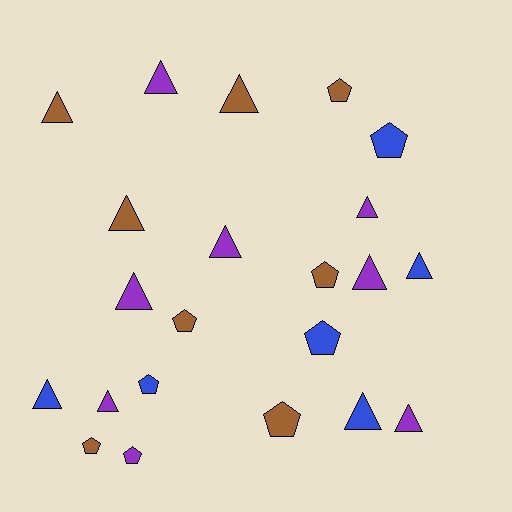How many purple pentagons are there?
There is 1 purple pentagon.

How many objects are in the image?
There are 22 objects.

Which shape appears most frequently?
Triangle, with 13 objects.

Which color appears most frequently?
Brown, with 8 objects.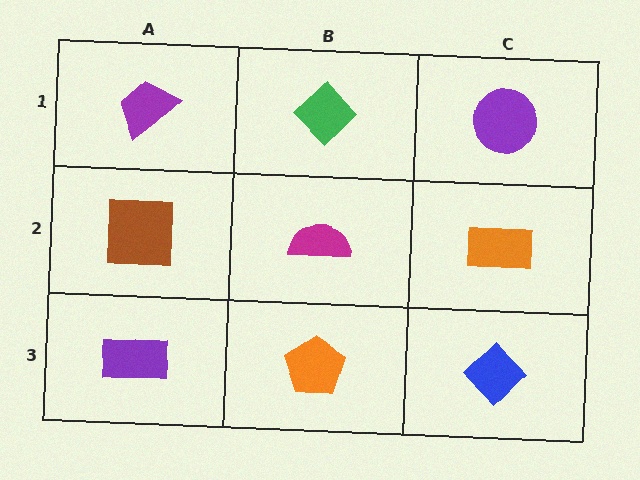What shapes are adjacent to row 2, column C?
A purple circle (row 1, column C), a blue diamond (row 3, column C), a magenta semicircle (row 2, column B).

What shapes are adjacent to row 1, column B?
A magenta semicircle (row 2, column B), a purple trapezoid (row 1, column A), a purple circle (row 1, column C).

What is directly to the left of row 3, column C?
An orange pentagon.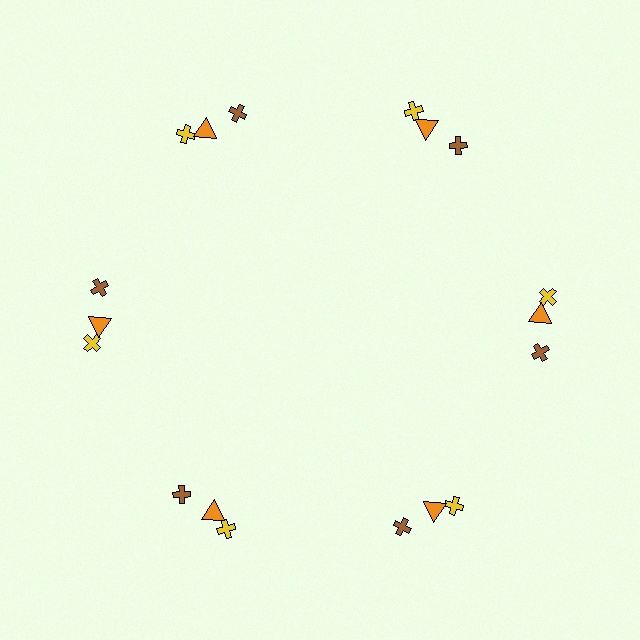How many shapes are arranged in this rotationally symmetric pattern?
There are 18 shapes, arranged in 6 groups of 3.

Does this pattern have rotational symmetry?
Yes, this pattern has 6-fold rotational symmetry. It looks the same after rotating 60 degrees around the center.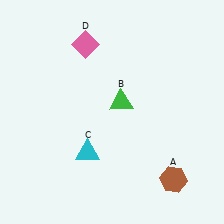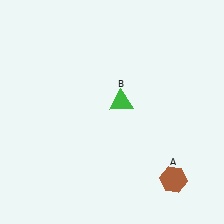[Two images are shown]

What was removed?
The pink diamond (D), the cyan triangle (C) were removed in Image 2.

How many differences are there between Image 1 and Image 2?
There are 2 differences between the two images.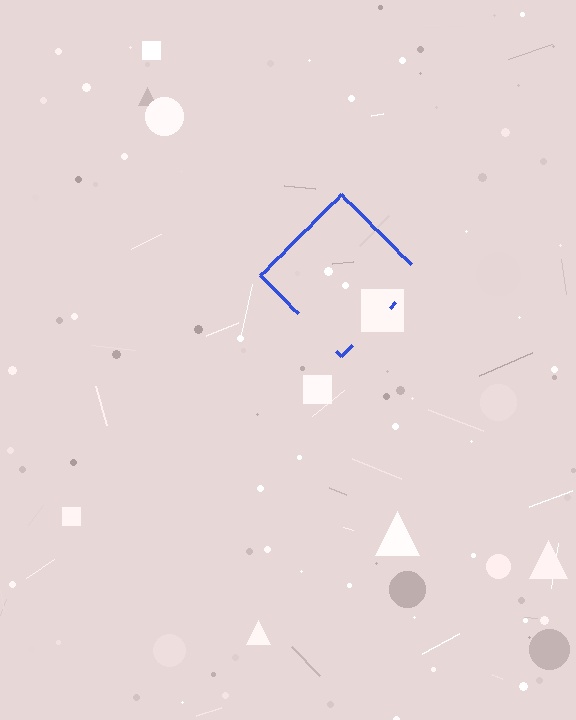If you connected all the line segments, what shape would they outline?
They would outline a diamond.